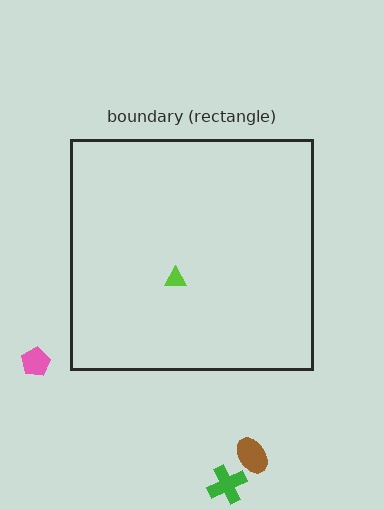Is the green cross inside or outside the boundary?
Outside.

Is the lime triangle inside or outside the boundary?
Inside.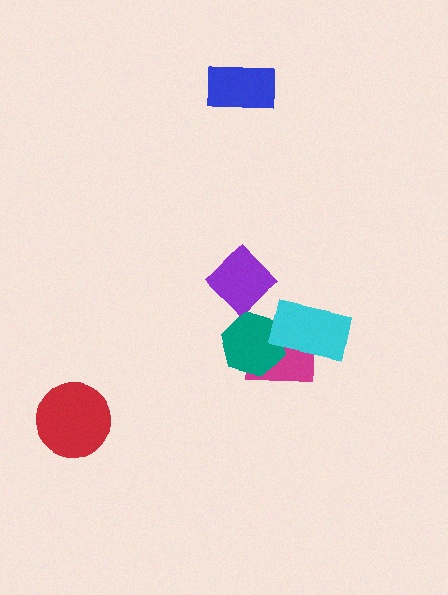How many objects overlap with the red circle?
0 objects overlap with the red circle.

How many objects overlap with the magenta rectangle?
2 objects overlap with the magenta rectangle.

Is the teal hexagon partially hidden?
Yes, it is partially covered by another shape.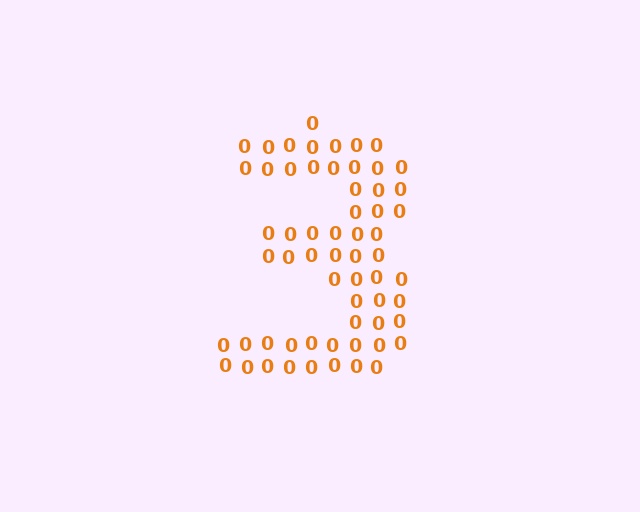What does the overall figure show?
The overall figure shows the digit 3.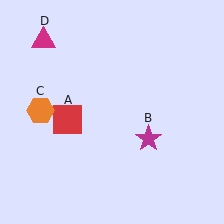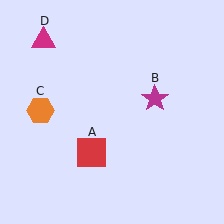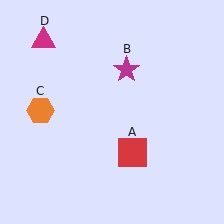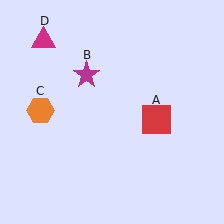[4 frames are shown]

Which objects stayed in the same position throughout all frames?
Orange hexagon (object C) and magenta triangle (object D) remained stationary.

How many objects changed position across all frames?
2 objects changed position: red square (object A), magenta star (object B).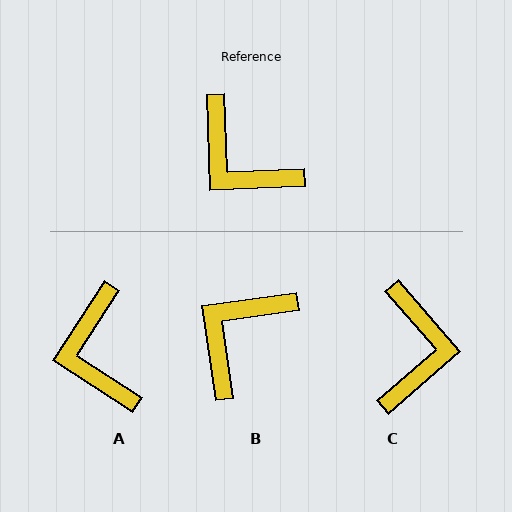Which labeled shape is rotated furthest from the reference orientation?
C, about 129 degrees away.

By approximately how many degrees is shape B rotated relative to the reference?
Approximately 84 degrees clockwise.